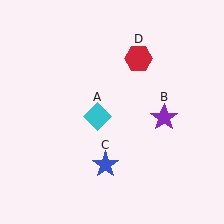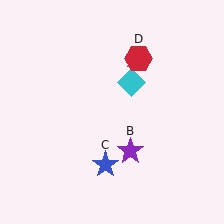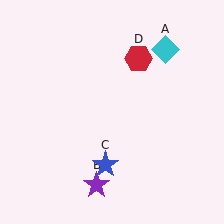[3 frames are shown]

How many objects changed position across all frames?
2 objects changed position: cyan diamond (object A), purple star (object B).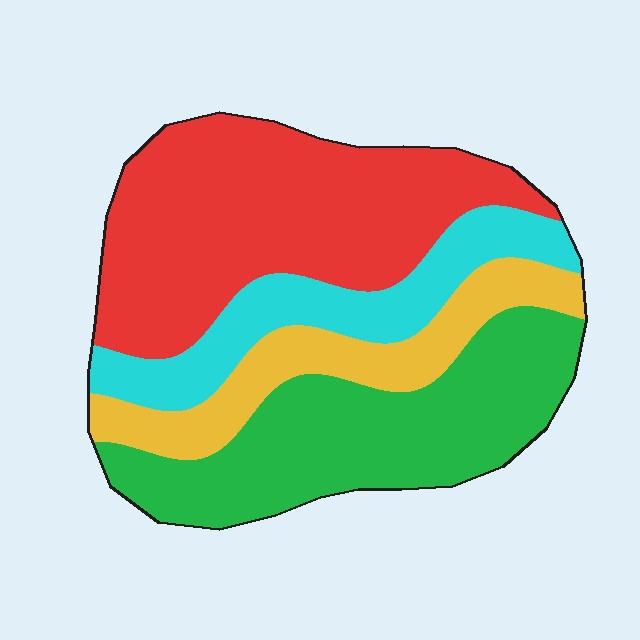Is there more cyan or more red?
Red.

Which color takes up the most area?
Red, at roughly 40%.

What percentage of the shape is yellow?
Yellow takes up less than a sixth of the shape.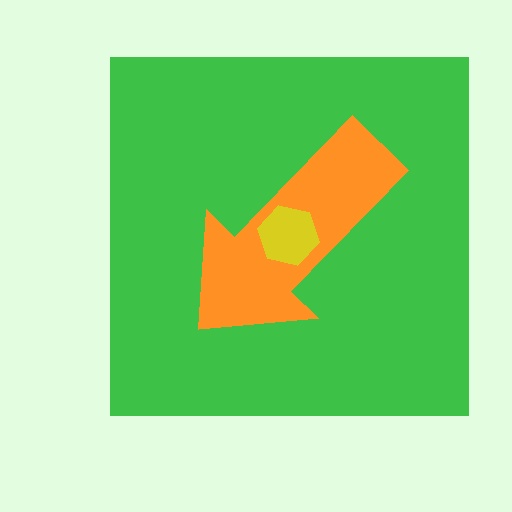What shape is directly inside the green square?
The orange arrow.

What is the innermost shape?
The yellow hexagon.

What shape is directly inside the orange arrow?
The yellow hexagon.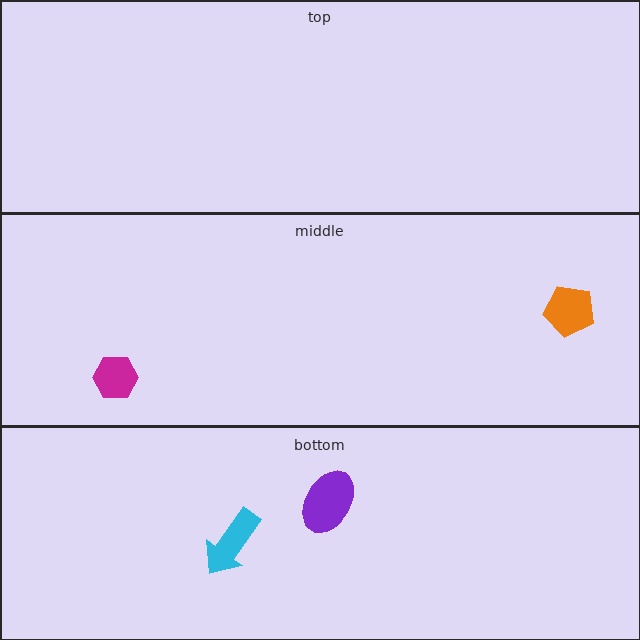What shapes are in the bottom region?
The purple ellipse, the cyan arrow.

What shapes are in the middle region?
The orange pentagon, the magenta hexagon.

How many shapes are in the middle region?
2.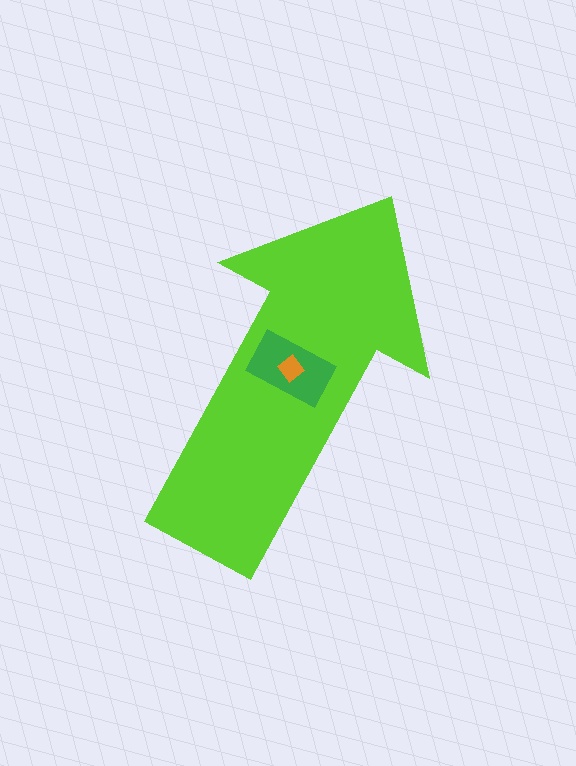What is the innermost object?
The orange diamond.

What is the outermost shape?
The lime arrow.